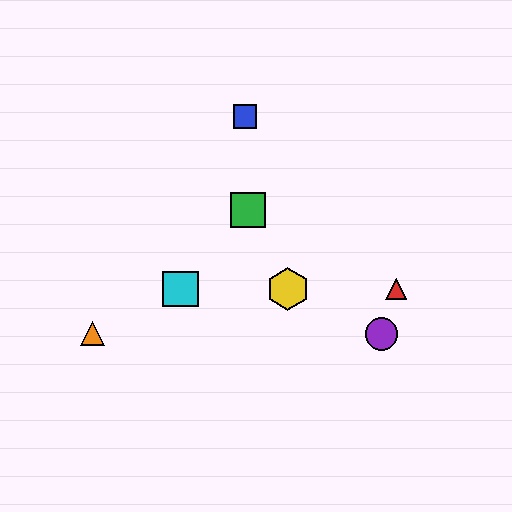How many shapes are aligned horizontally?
3 shapes (the red triangle, the yellow hexagon, the cyan square) are aligned horizontally.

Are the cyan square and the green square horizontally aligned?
No, the cyan square is at y≈289 and the green square is at y≈210.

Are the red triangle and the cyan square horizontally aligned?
Yes, both are at y≈289.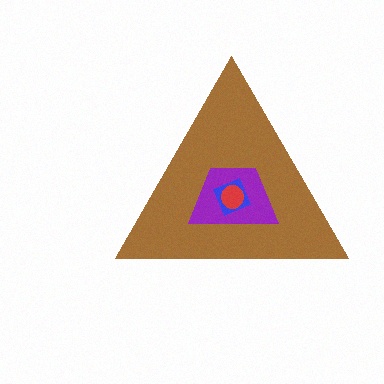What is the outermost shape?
The brown triangle.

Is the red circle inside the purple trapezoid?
Yes.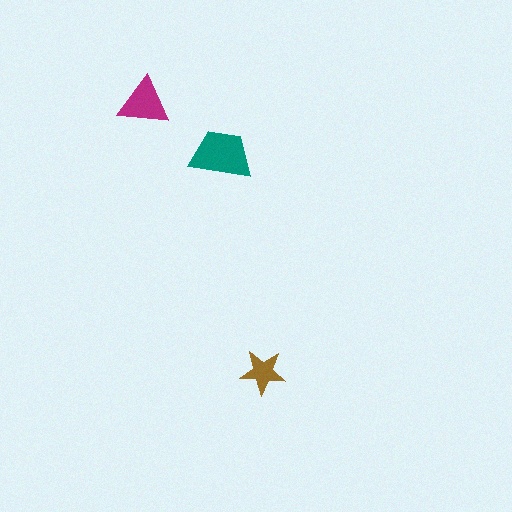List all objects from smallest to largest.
The brown star, the magenta triangle, the teal trapezoid.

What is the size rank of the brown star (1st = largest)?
3rd.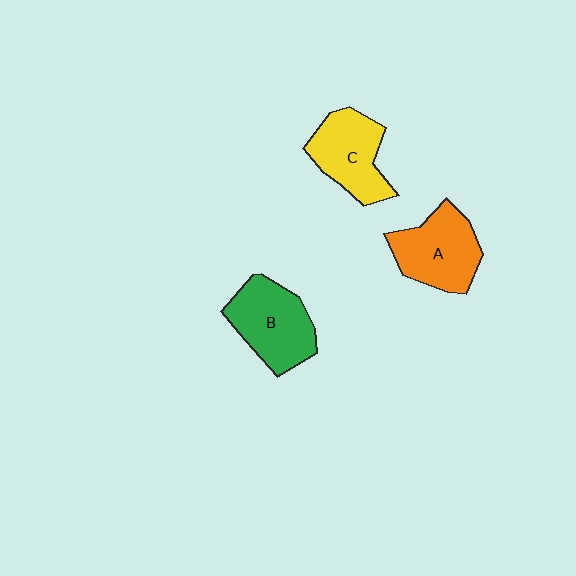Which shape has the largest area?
Shape B (green).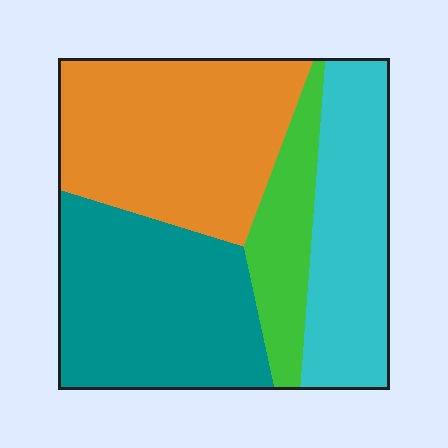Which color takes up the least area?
Green, at roughly 15%.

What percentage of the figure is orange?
Orange covers 33% of the figure.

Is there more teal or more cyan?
Teal.